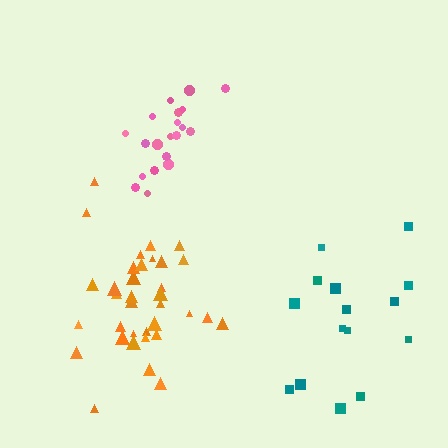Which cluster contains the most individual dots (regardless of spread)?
Orange (35).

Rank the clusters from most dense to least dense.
pink, orange, teal.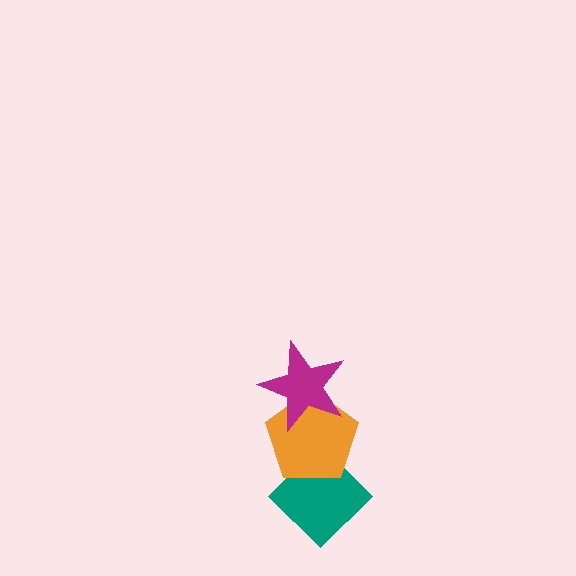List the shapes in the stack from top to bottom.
From top to bottom: the magenta star, the orange pentagon, the teal diamond.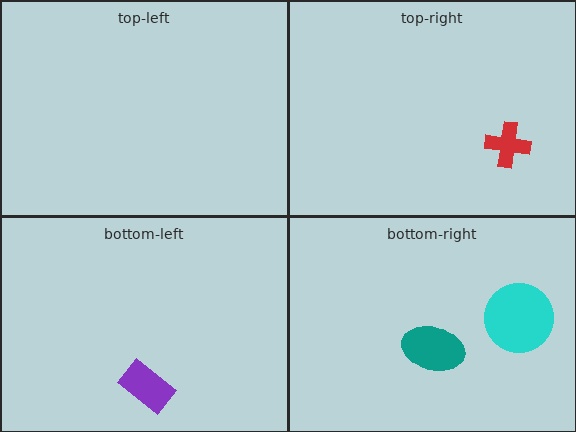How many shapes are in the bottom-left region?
1.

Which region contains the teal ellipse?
The bottom-right region.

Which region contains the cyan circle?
The bottom-right region.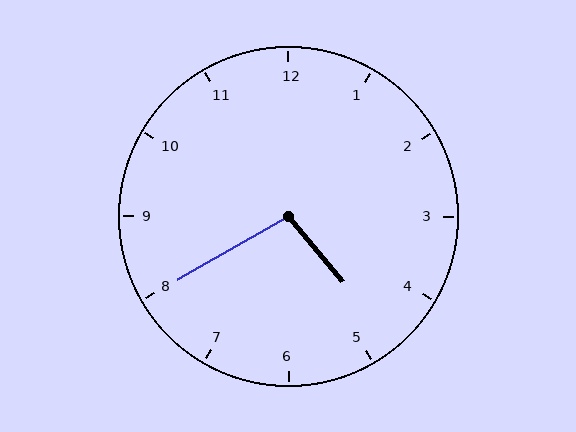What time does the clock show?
4:40.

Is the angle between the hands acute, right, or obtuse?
It is obtuse.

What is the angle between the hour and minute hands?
Approximately 100 degrees.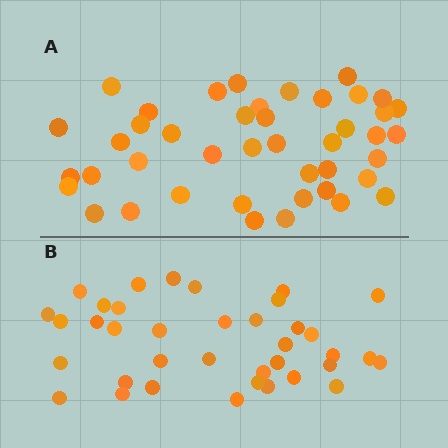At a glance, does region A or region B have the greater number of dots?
Region A (the top region) has more dots.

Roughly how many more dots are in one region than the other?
Region A has about 6 more dots than region B.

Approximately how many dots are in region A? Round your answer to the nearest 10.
About 40 dots. (The exact count is 43, which rounds to 40.)